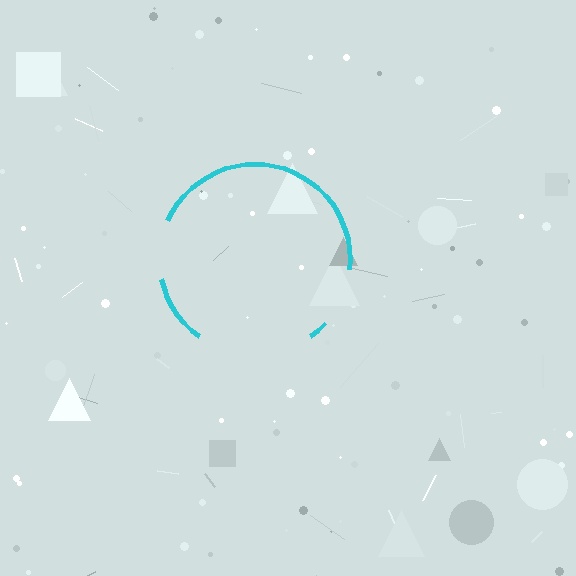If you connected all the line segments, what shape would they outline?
They would outline a circle.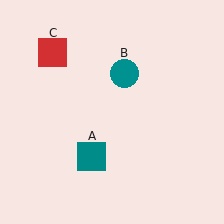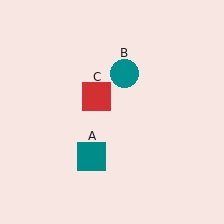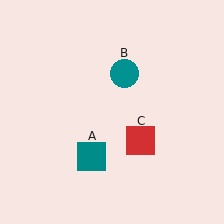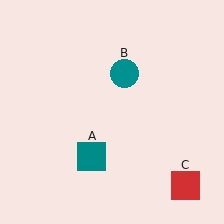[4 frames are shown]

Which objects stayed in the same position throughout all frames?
Teal square (object A) and teal circle (object B) remained stationary.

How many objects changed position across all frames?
1 object changed position: red square (object C).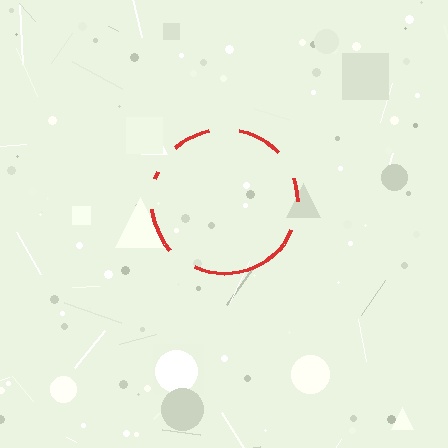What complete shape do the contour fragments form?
The contour fragments form a circle.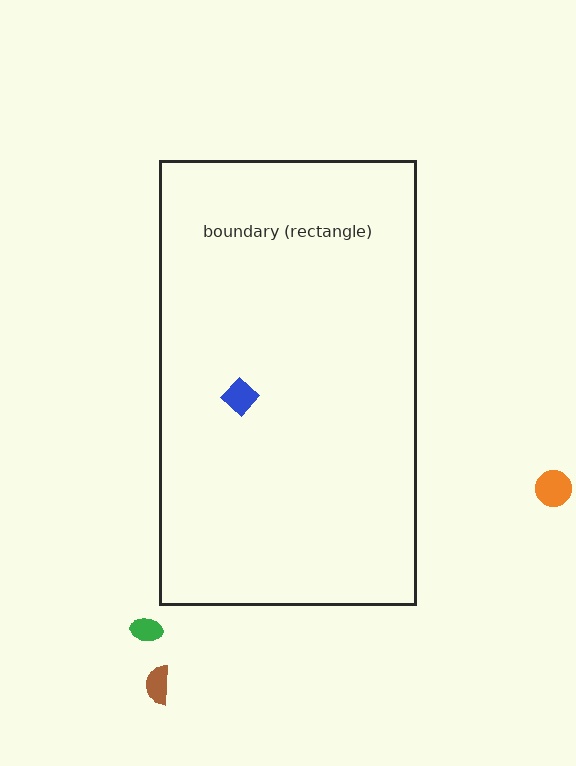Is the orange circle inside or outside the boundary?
Outside.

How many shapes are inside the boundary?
1 inside, 3 outside.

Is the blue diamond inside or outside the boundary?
Inside.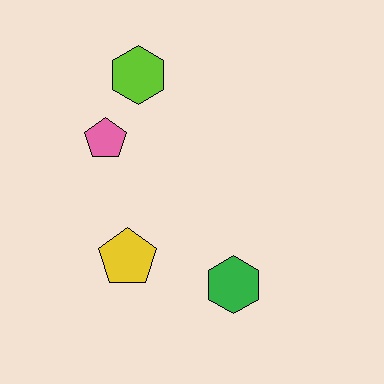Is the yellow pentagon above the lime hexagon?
No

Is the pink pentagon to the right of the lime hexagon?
No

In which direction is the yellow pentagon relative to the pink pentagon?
The yellow pentagon is below the pink pentagon.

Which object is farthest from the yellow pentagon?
The lime hexagon is farthest from the yellow pentagon.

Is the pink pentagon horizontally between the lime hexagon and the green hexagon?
No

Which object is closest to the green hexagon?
The yellow pentagon is closest to the green hexagon.